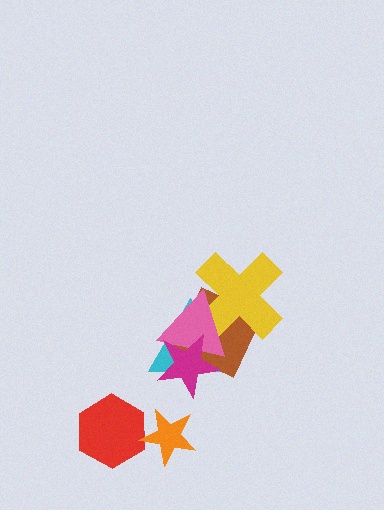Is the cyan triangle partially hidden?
Yes, it is partially covered by another shape.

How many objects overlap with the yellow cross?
3 objects overlap with the yellow cross.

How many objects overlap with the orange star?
1 object overlaps with the orange star.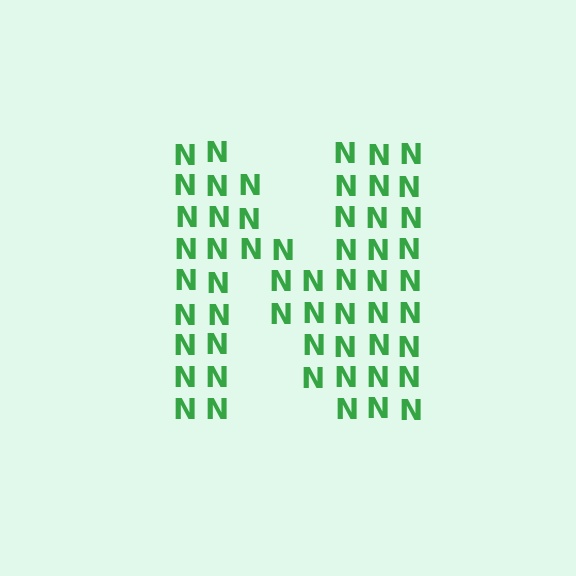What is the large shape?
The large shape is the letter N.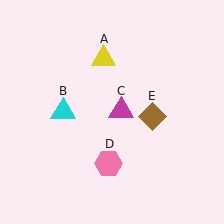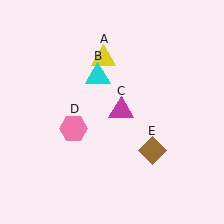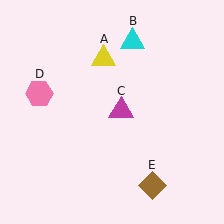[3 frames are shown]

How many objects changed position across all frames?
3 objects changed position: cyan triangle (object B), pink hexagon (object D), brown diamond (object E).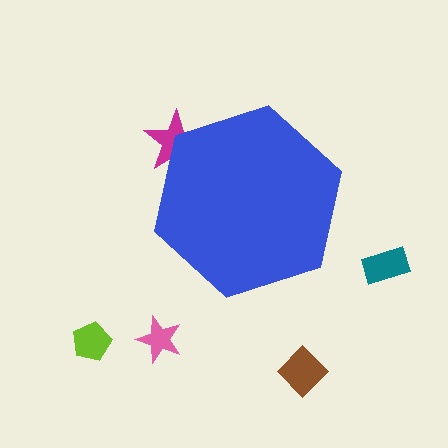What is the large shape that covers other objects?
A blue hexagon.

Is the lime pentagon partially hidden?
No, the lime pentagon is fully visible.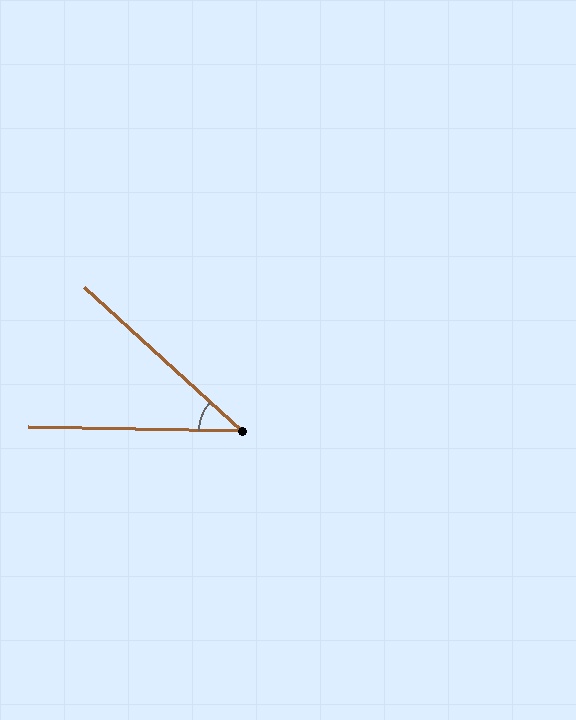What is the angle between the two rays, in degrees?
Approximately 41 degrees.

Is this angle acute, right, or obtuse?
It is acute.